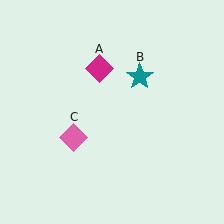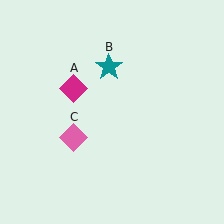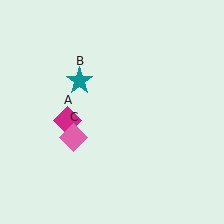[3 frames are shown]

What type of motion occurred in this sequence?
The magenta diamond (object A), teal star (object B) rotated counterclockwise around the center of the scene.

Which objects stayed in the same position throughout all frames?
Pink diamond (object C) remained stationary.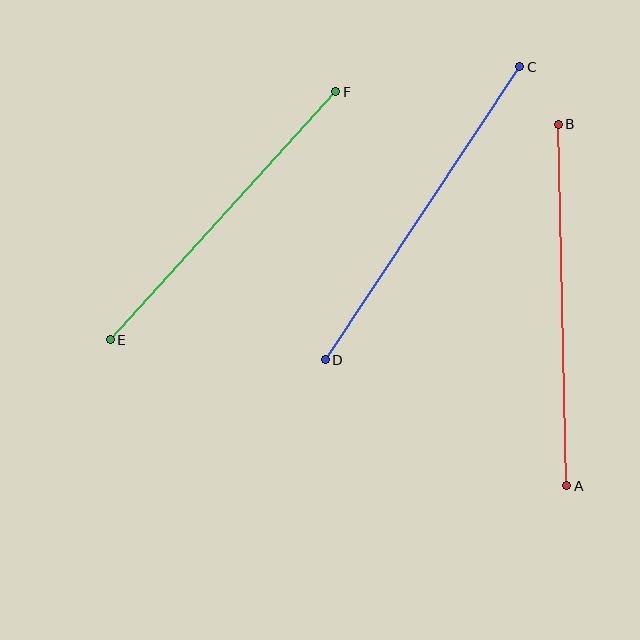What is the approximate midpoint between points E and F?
The midpoint is at approximately (223, 216) pixels.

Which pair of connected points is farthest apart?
Points A and B are farthest apart.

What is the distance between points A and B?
The distance is approximately 362 pixels.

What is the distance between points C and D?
The distance is approximately 351 pixels.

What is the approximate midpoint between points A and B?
The midpoint is at approximately (563, 305) pixels.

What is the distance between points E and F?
The distance is approximately 335 pixels.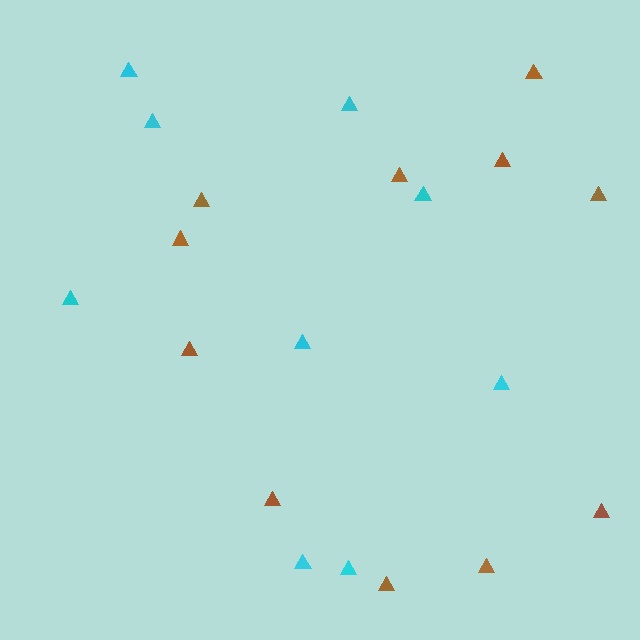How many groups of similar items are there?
There are 2 groups: one group of cyan triangles (9) and one group of brown triangles (11).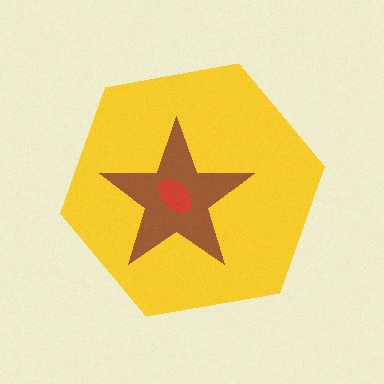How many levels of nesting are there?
3.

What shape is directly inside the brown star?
The red ellipse.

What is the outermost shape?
The yellow hexagon.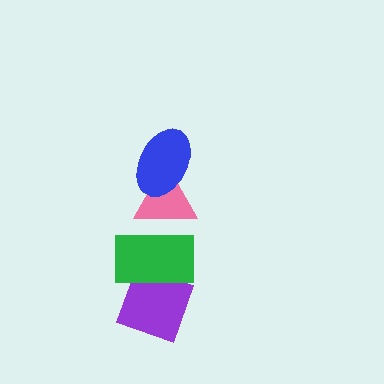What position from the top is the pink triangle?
The pink triangle is 2nd from the top.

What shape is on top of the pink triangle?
The blue ellipse is on top of the pink triangle.